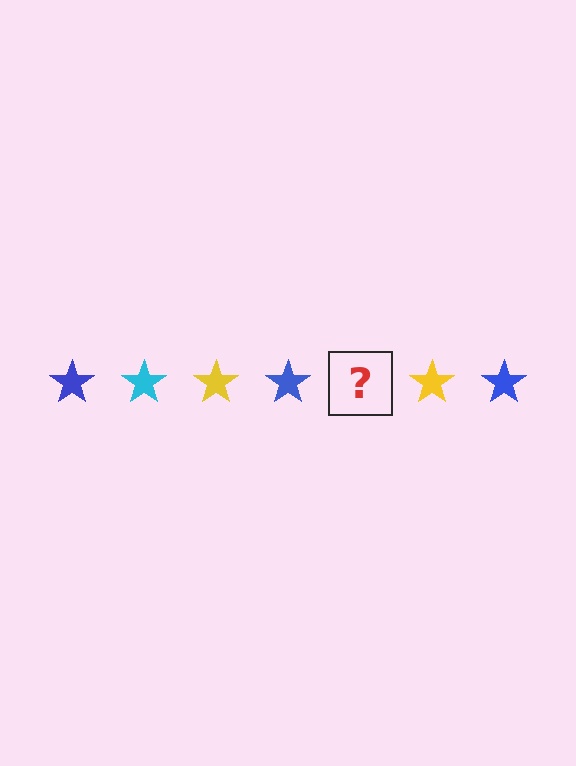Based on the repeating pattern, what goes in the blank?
The blank should be a cyan star.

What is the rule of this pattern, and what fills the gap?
The rule is that the pattern cycles through blue, cyan, yellow stars. The gap should be filled with a cyan star.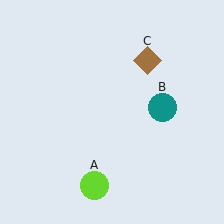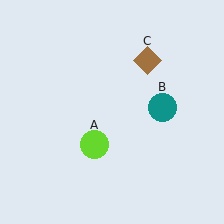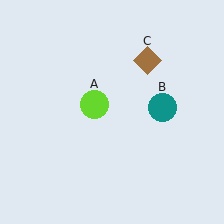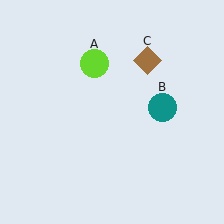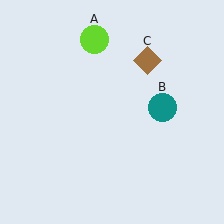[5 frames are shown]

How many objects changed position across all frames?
1 object changed position: lime circle (object A).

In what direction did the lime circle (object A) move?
The lime circle (object A) moved up.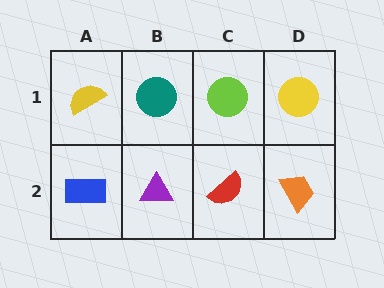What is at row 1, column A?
A yellow semicircle.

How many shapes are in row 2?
4 shapes.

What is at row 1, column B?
A teal circle.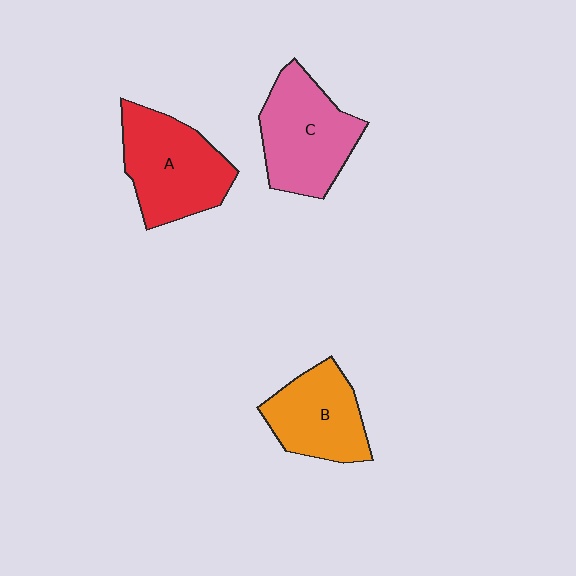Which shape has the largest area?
Shape A (red).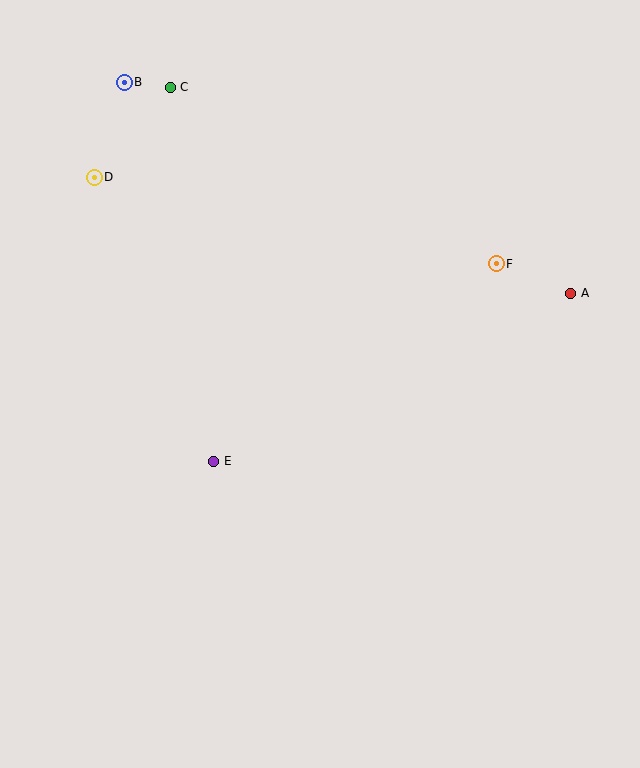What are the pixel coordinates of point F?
Point F is at (496, 264).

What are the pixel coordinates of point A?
Point A is at (571, 293).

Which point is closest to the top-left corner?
Point B is closest to the top-left corner.